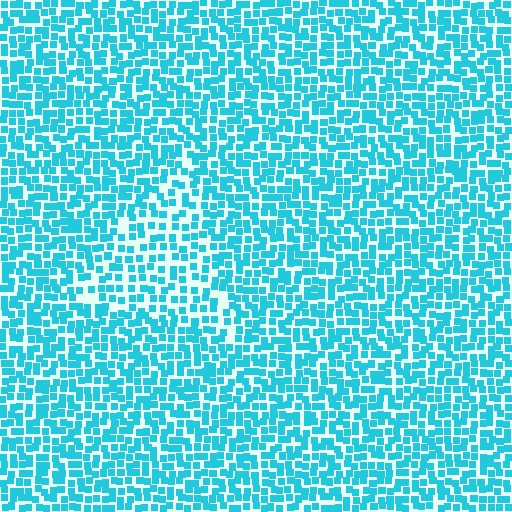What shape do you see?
I see a triangle.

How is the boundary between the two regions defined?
The boundary is defined by a change in element density (approximately 1.6x ratio). All elements are the same color, size, and shape.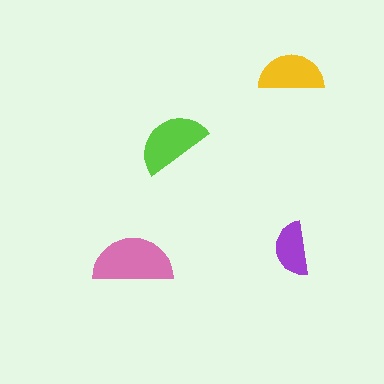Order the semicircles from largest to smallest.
the pink one, the lime one, the yellow one, the purple one.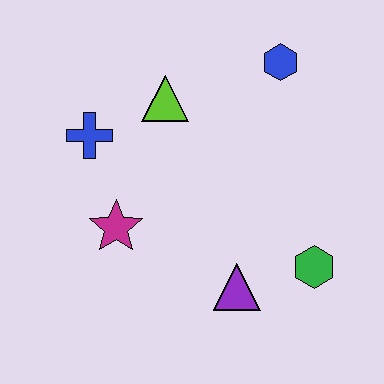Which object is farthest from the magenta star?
The blue hexagon is farthest from the magenta star.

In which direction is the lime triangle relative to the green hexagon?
The lime triangle is above the green hexagon.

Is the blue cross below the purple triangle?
No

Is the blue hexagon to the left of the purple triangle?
No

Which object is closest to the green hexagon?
The purple triangle is closest to the green hexagon.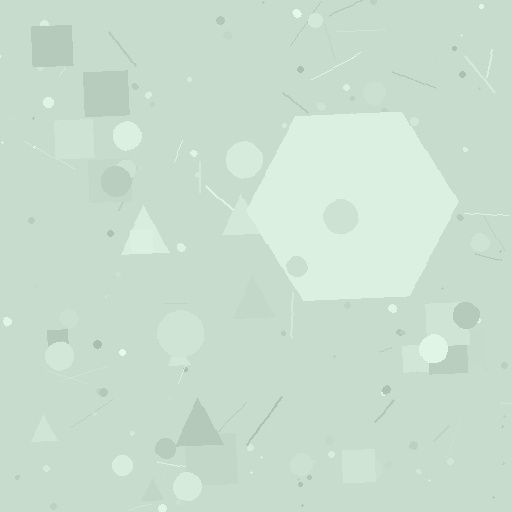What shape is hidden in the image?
A hexagon is hidden in the image.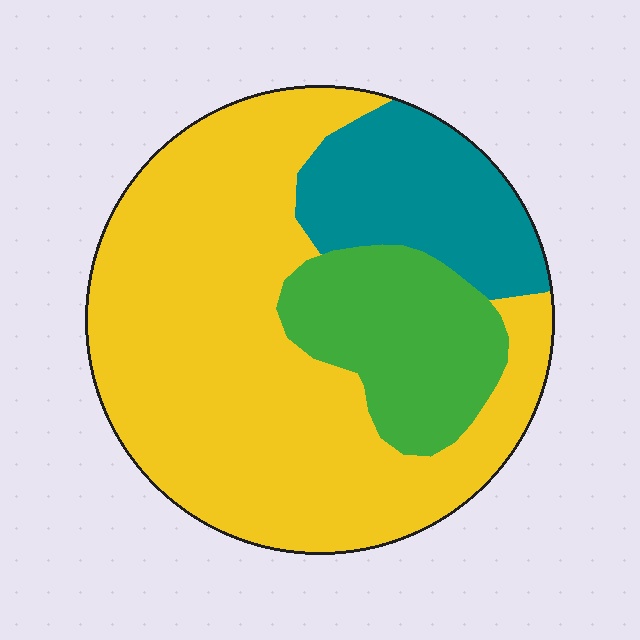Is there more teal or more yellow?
Yellow.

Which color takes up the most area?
Yellow, at roughly 65%.